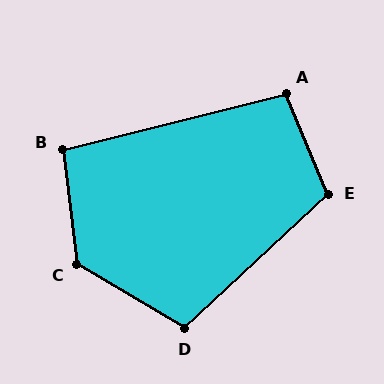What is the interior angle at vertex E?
Approximately 111 degrees (obtuse).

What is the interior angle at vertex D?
Approximately 106 degrees (obtuse).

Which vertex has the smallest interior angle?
B, at approximately 97 degrees.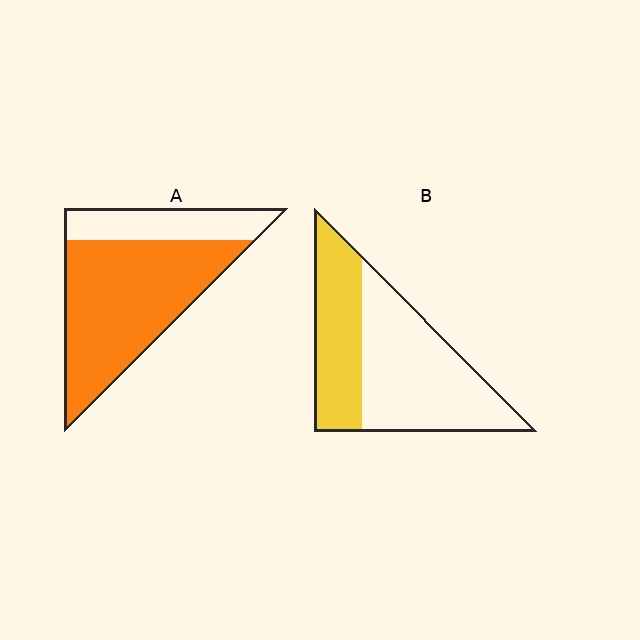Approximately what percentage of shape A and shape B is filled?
A is approximately 75% and B is approximately 40%.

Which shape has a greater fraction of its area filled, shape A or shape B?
Shape A.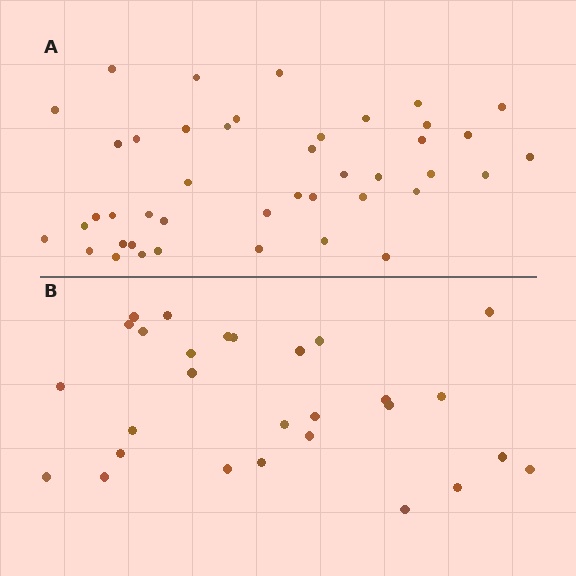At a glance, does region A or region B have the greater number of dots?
Region A (the top region) has more dots.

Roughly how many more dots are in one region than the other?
Region A has approximately 15 more dots than region B.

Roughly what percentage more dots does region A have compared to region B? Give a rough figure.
About 55% more.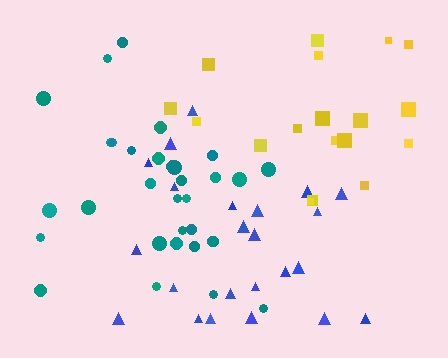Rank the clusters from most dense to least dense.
teal, blue, yellow.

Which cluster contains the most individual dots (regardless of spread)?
Teal (32).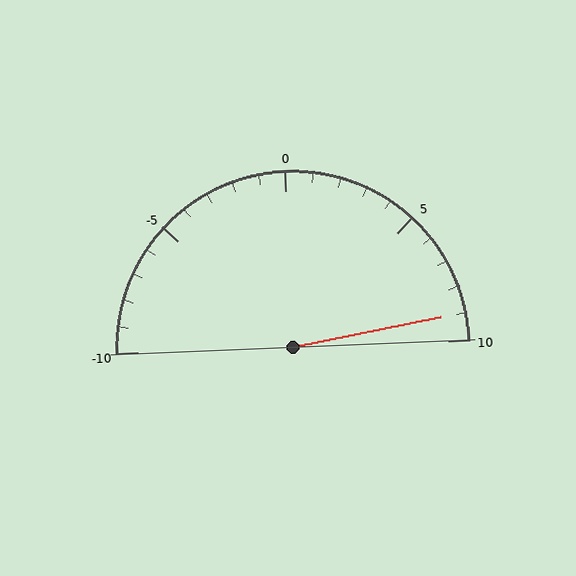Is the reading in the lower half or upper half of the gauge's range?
The reading is in the upper half of the range (-10 to 10).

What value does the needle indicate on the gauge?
The needle indicates approximately 9.